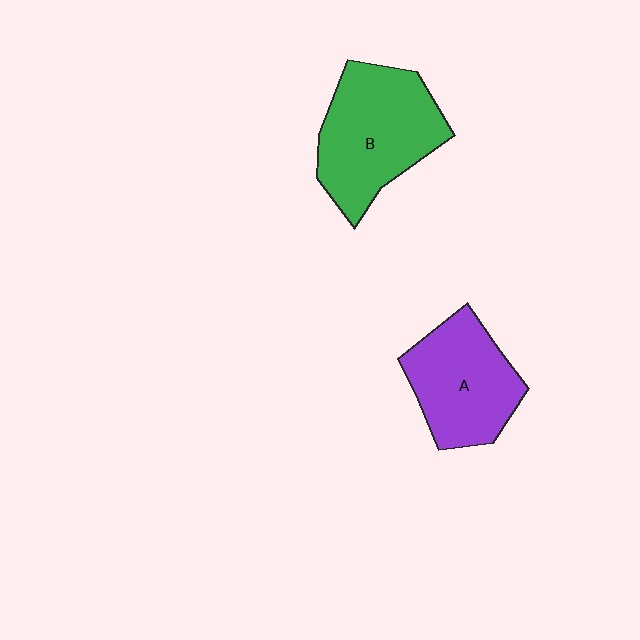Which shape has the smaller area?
Shape A (purple).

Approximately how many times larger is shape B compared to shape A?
Approximately 1.2 times.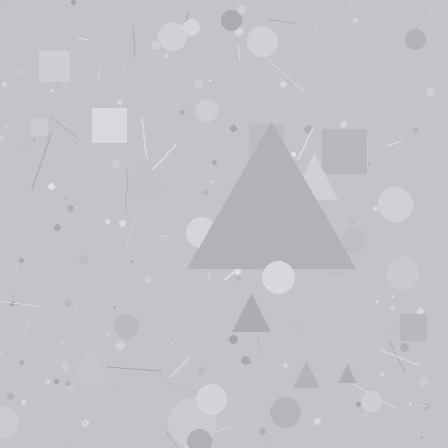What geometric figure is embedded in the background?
A triangle is embedded in the background.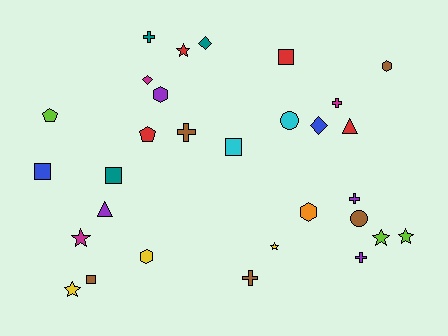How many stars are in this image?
There are 6 stars.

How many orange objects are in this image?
There is 1 orange object.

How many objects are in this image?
There are 30 objects.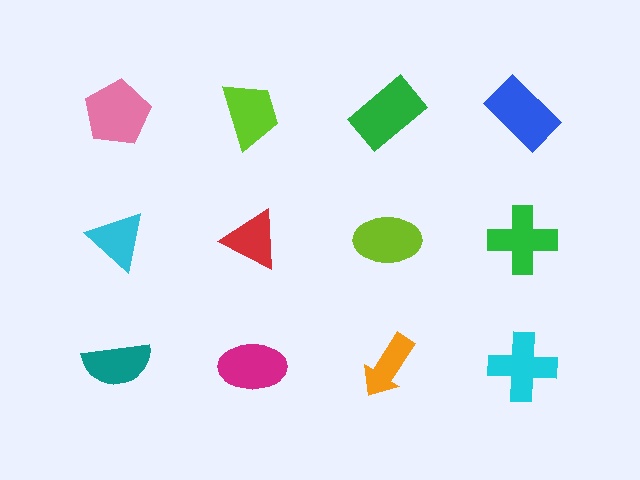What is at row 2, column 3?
A lime ellipse.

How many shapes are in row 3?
4 shapes.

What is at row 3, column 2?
A magenta ellipse.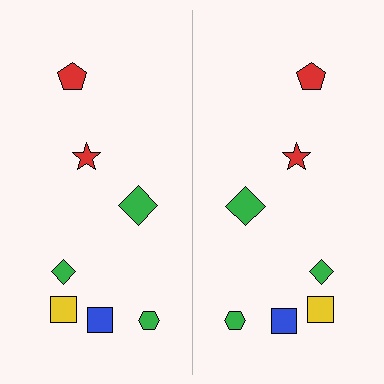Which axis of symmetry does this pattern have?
The pattern has a vertical axis of symmetry running through the center of the image.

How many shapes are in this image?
There are 14 shapes in this image.